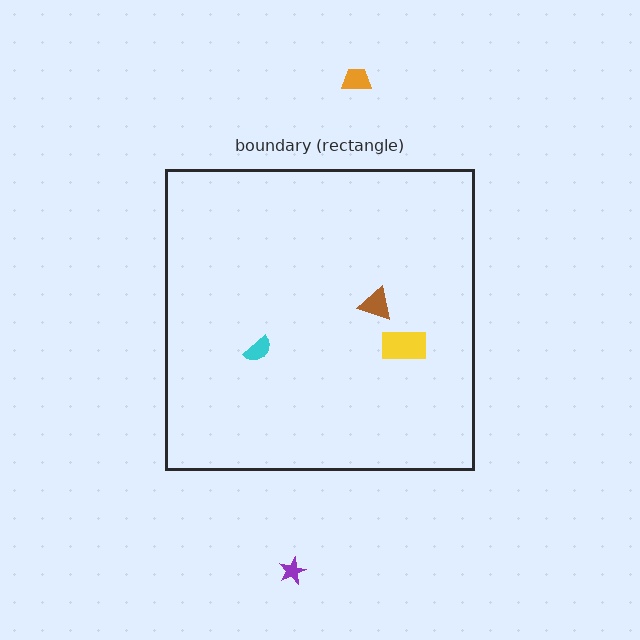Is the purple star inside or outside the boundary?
Outside.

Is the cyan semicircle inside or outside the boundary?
Inside.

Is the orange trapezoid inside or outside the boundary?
Outside.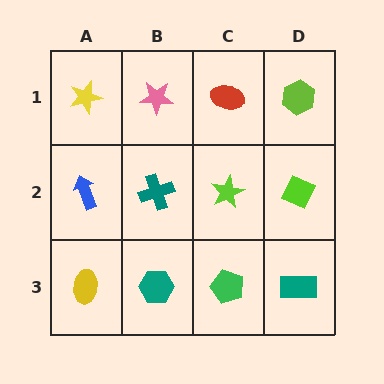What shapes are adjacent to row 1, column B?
A teal cross (row 2, column B), a yellow star (row 1, column A), a red ellipse (row 1, column C).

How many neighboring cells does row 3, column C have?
3.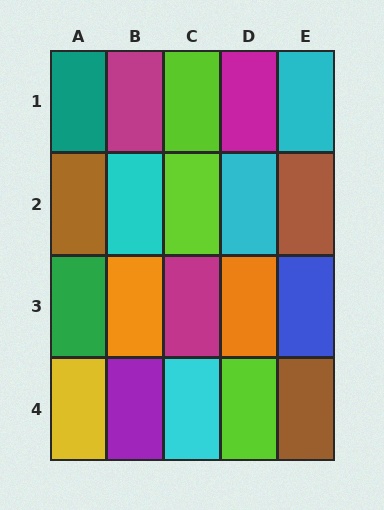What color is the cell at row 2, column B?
Cyan.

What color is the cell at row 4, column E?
Brown.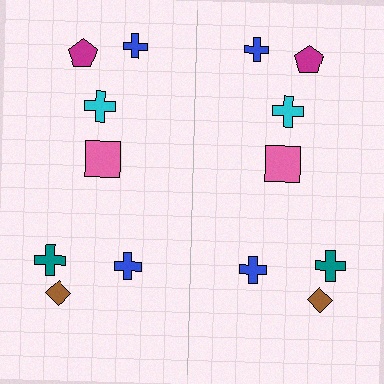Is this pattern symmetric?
Yes, this pattern has bilateral (reflection) symmetry.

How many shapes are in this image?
There are 14 shapes in this image.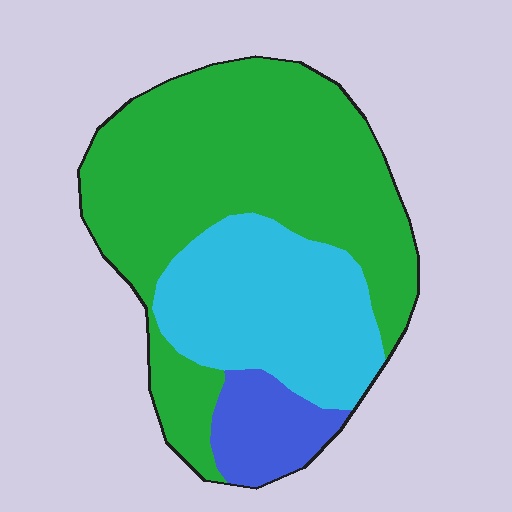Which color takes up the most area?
Green, at roughly 60%.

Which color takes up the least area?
Blue, at roughly 10%.